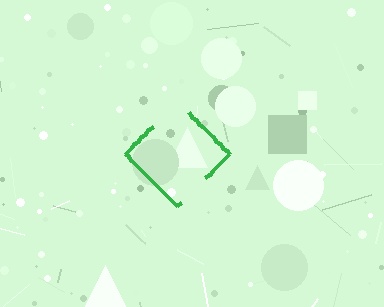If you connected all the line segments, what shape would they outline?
They would outline a diamond.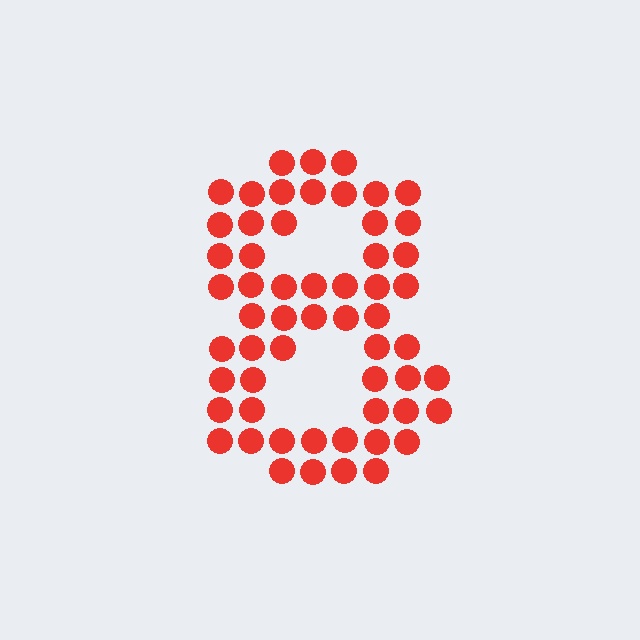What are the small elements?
The small elements are circles.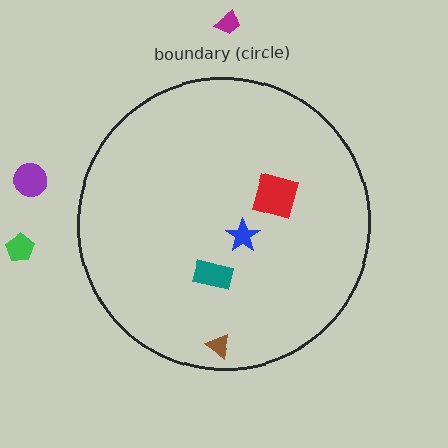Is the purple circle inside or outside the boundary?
Outside.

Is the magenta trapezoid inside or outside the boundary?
Outside.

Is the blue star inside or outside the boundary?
Inside.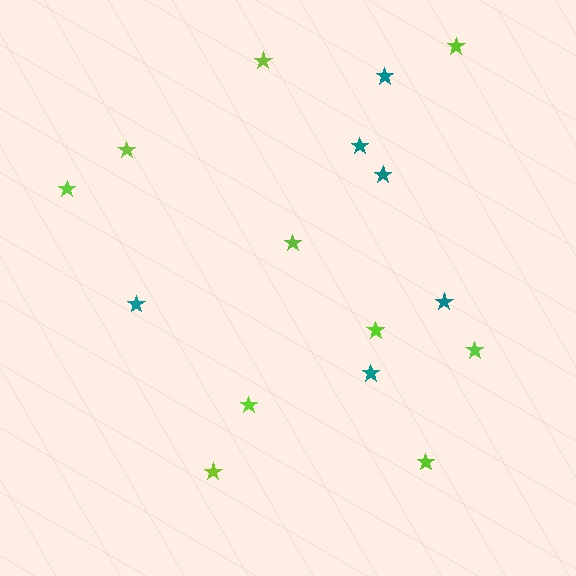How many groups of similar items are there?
There are 2 groups: one group of lime stars (10) and one group of teal stars (6).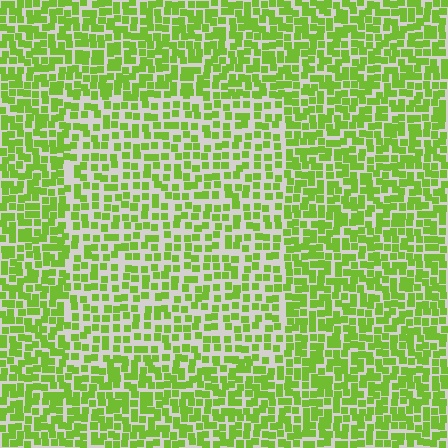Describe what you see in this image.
The image contains small lime elements arranged at two different densities. A rectangle-shaped region is visible where the elements are less densely packed than the surrounding area.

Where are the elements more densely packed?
The elements are more densely packed outside the rectangle boundary.